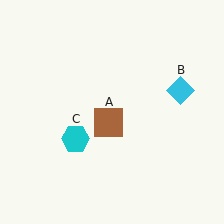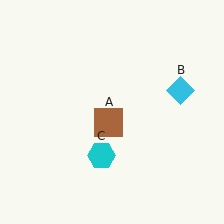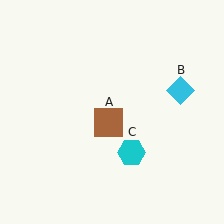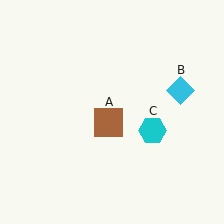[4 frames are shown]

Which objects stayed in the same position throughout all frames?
Brown square (object A) and cyan diamond (object B) remained stationary.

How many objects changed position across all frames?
1 object changed position: cyan hexagon (object C).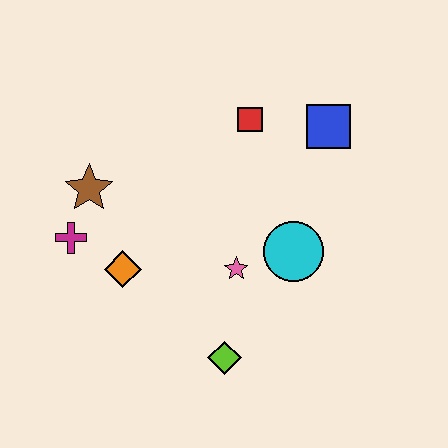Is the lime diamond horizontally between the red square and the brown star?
Yes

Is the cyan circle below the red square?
Yes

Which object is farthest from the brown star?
The blue square is farthest from the brown star.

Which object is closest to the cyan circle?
The pink star is closest to the cyan circle.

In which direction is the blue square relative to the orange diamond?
The blue square is to the right of the orange diamond.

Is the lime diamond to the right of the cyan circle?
No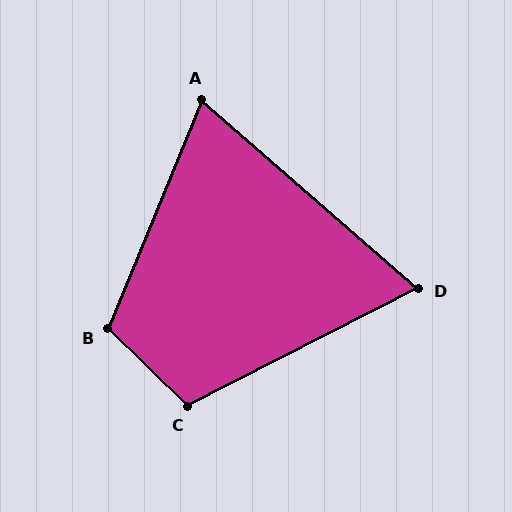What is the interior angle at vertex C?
Approximately 109 degrees (obtuse).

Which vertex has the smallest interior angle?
D, at approximately 68 degrees.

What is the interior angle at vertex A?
Approximately 71 degrees (acute).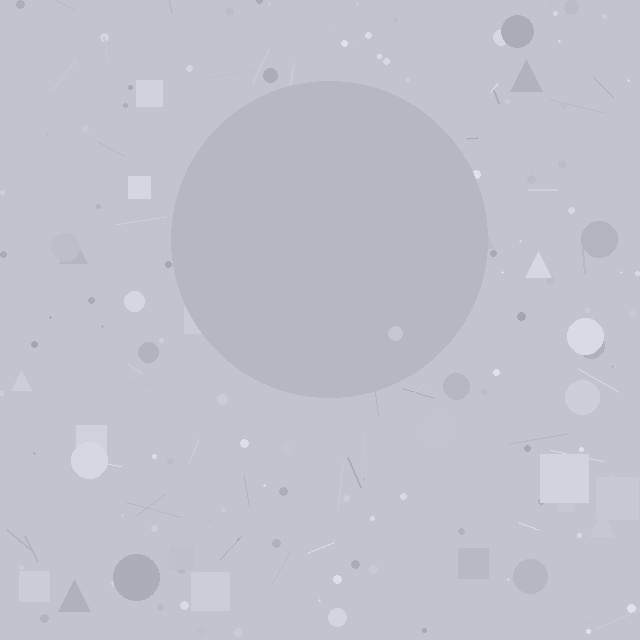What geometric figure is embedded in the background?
A circle is embedded in the background.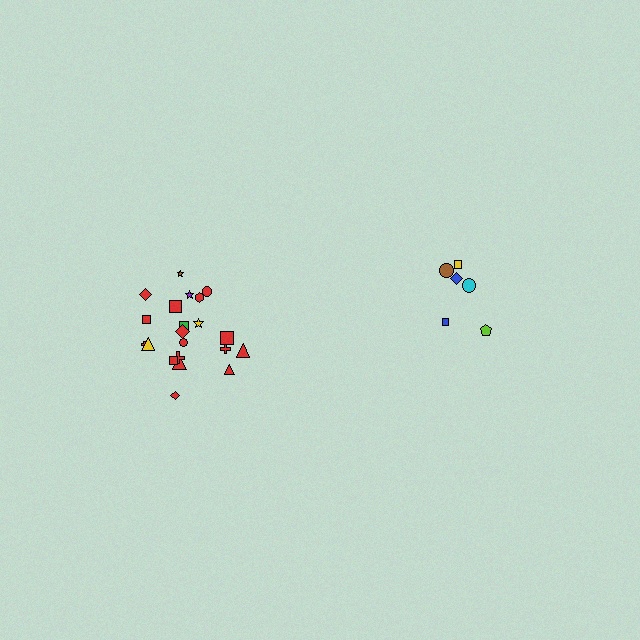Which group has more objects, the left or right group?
The left group.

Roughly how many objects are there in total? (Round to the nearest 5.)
Roughly 30 objects in total.